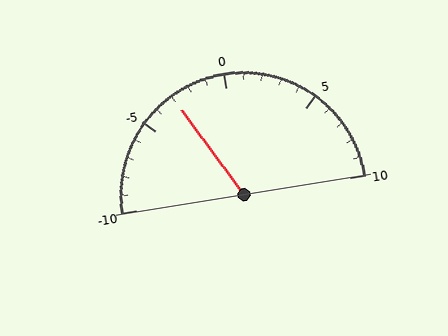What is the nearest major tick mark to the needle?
The nearest major tick mark is -5.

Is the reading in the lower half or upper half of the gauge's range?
The reading is in the lower half of the range (-10 to 10).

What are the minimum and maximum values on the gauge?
The gauge ranges from -10 to 10.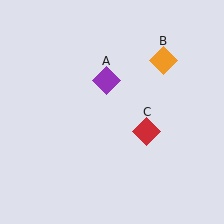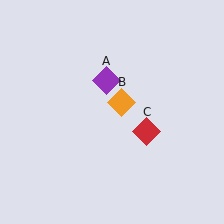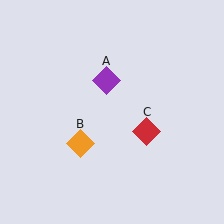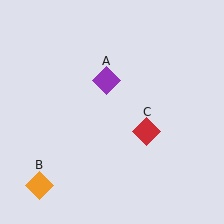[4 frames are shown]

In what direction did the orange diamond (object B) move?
The orange diamond (object B) moved down and to the left.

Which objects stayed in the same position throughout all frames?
Purple diamond (object A) and red diamond (object C) remained stationary.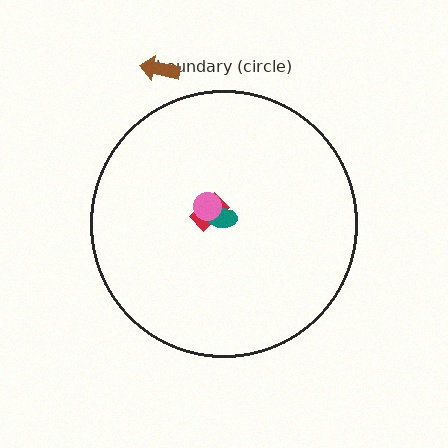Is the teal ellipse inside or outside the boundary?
Inside.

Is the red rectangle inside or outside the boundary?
Inside.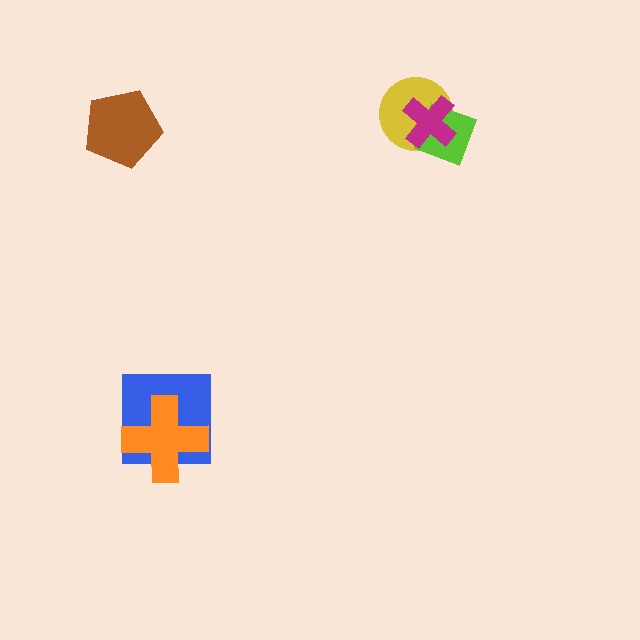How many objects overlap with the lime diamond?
2 objects overlap with the lime diamond.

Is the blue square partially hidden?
Yes, it is partially covered by another shape.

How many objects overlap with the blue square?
1 object overlaps with the blue square.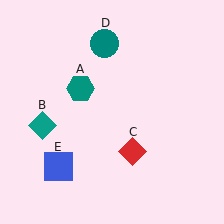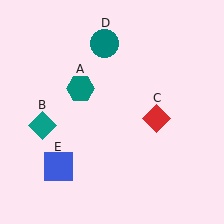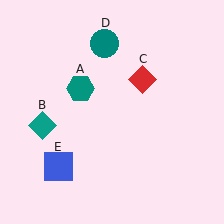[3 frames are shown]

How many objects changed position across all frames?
1 object changed position: red diamond (object C).